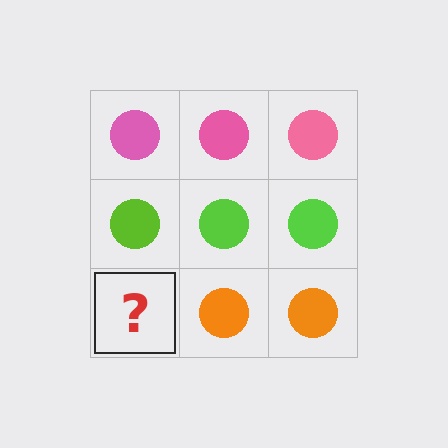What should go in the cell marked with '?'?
The missing cell should contain an orange circle.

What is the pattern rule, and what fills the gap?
The rule is that each row has a consistent color. The gap should be filled with an orange circle.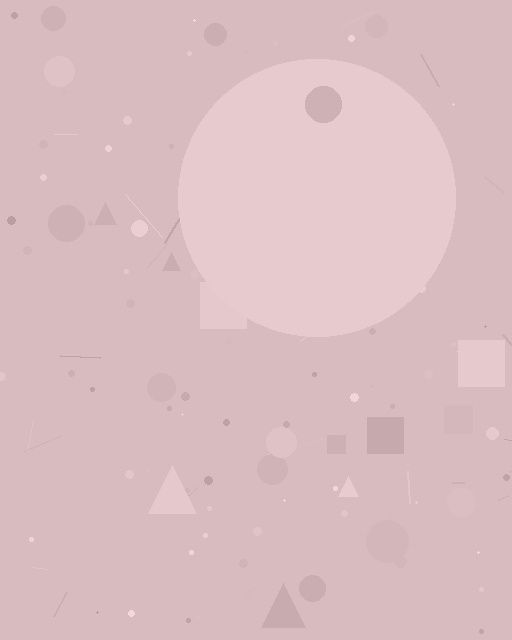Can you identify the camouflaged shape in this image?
The camouflaged shape is a circle.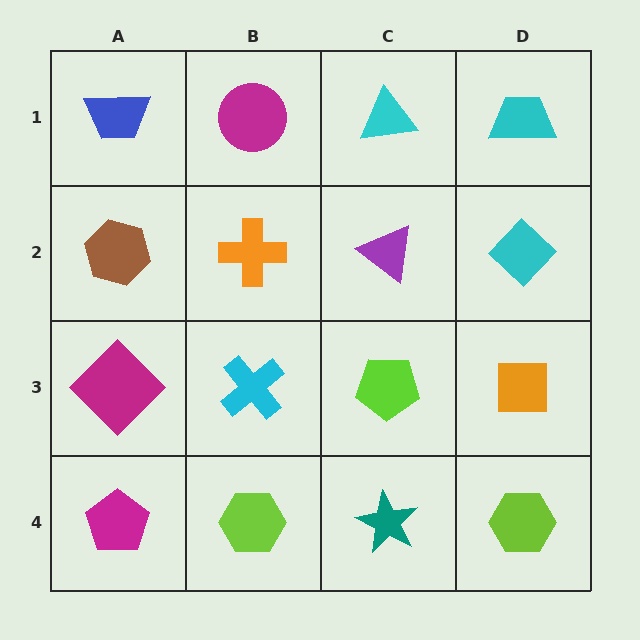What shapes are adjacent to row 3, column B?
An orange cross (row 2, column B), a lime hexagon (row 4, column B), a magenta diamond (row 3, column A), a lime pentagon (row 3, column C).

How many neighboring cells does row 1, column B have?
3.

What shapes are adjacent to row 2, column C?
A cyan triangle (row 1, column C), a lime pentagon (row 3, column C), an orange cross (row 2, column B), a cyan diamond (row 2, column D).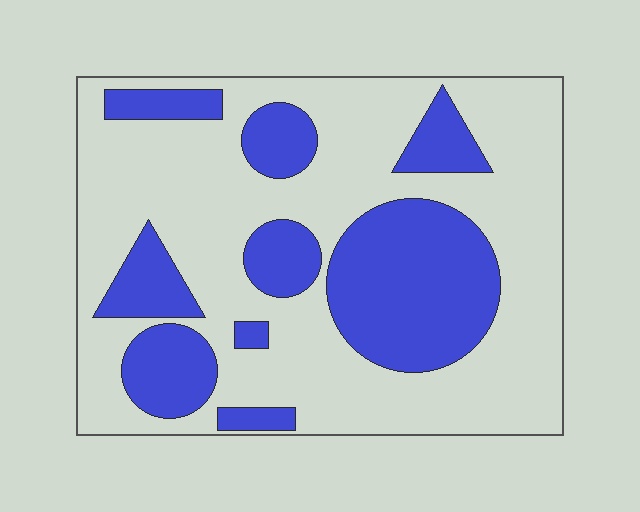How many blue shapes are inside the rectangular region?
9.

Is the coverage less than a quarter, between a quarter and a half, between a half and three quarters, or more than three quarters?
Between a quarter and a half.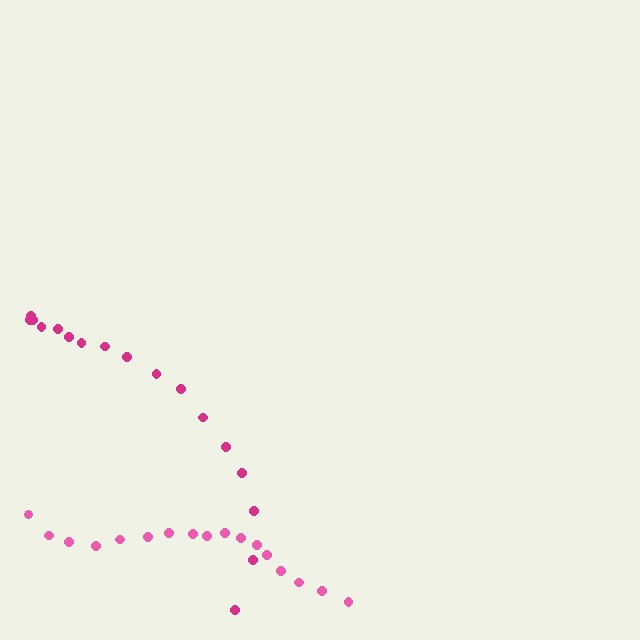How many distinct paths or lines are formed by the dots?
There are 2 distinct paths.